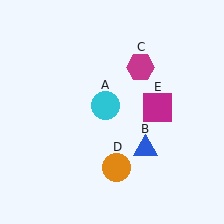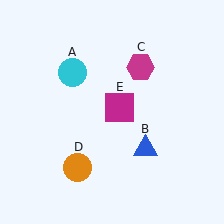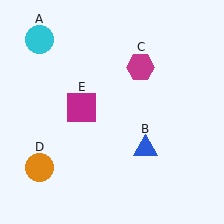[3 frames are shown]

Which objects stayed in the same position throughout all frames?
Blue triangle (object B) and magenta hexagon (object C) remained stationary.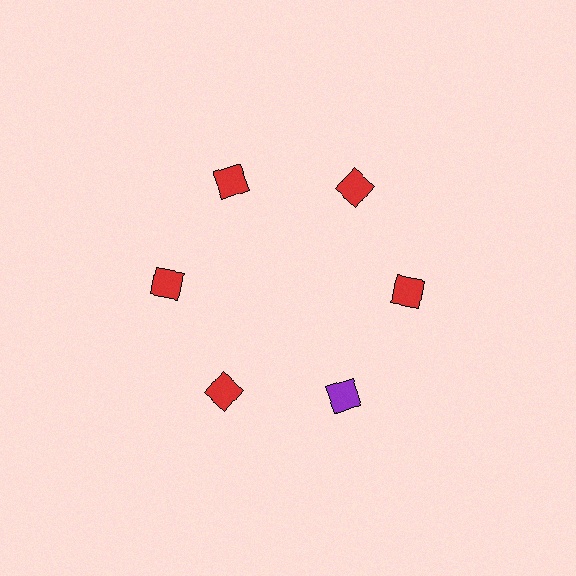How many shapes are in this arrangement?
There are 6 shapes arranged in a ring pattern.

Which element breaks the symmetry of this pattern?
The purple diamond at roughly the 5 o'clock position breaks the symmetry. All other shapes are red diamonds.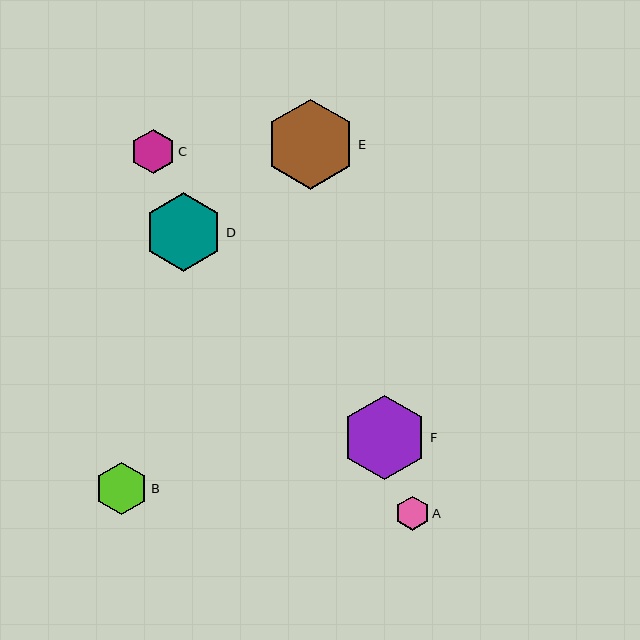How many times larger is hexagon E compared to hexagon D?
Hexagon E is approximately 1.1 times the size of hexagon D.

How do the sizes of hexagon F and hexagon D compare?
Hexagon F and hexagon D are approximately the same size.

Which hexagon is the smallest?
Hexagon A is the smallest with a size of approximately 34 pixels.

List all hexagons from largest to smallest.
From largest to smallest: E, F, D, B, C, A.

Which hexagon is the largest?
Hexagon E is the largest with a size of approximately 90 pixels.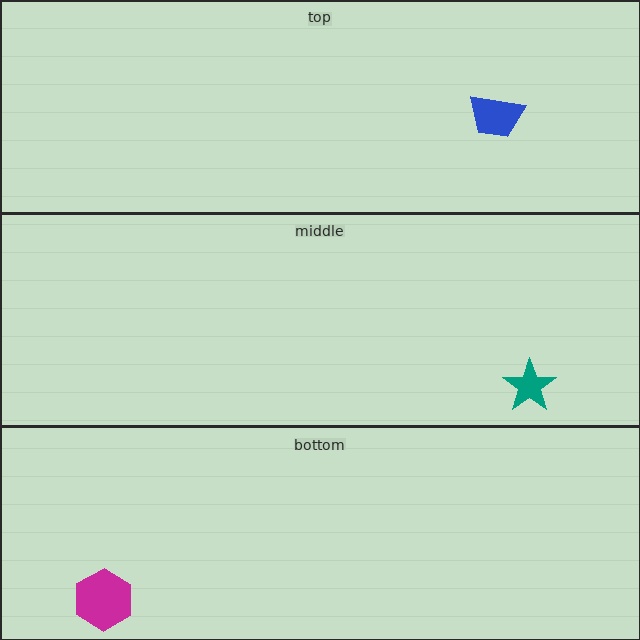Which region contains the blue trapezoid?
The top region.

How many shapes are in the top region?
1.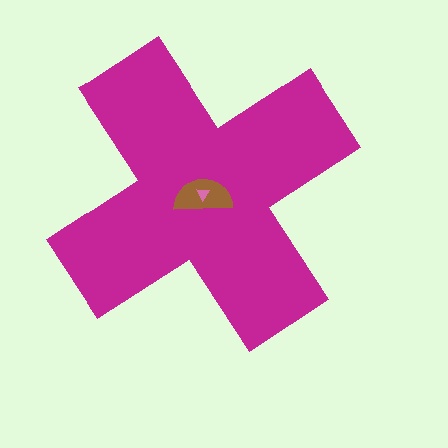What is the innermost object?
The pink triangle.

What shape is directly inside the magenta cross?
The brown semicircle.